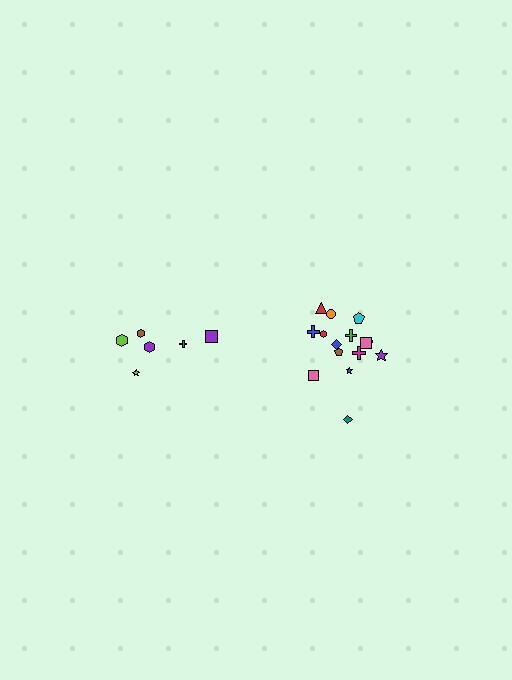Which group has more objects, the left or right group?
The right group.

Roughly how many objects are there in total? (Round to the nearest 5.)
Roughly 20 objects in total.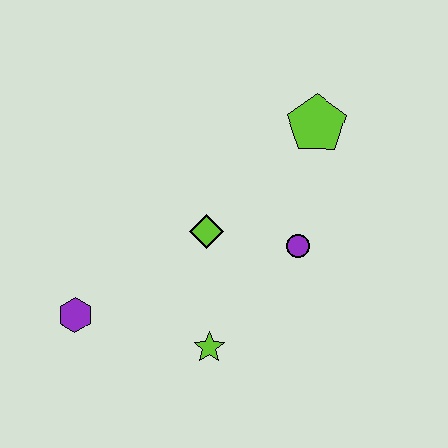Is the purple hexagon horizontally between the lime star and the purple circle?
No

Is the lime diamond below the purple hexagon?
No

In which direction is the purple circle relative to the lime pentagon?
The purple circle is below the lime pentagon.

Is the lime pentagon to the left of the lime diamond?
No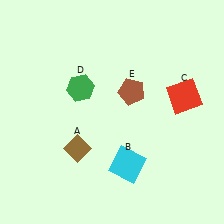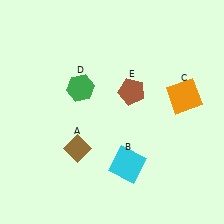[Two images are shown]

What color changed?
The square (C) changed from red in Image 1 to orange in Image 2.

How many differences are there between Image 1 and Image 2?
There is 1 difference between the two images.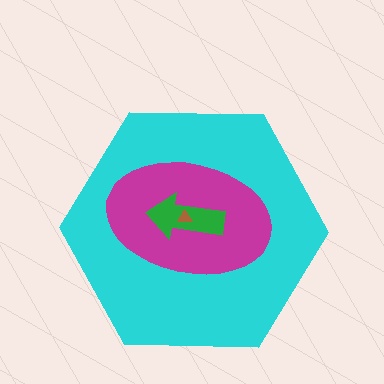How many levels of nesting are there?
4.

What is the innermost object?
The brown triangle.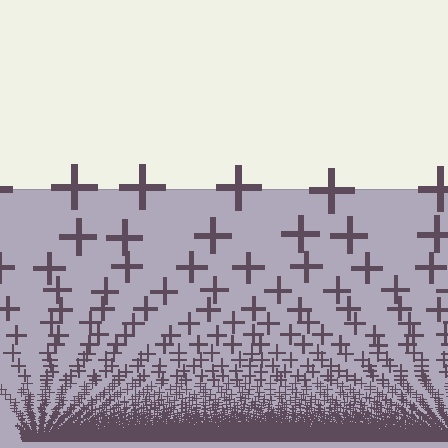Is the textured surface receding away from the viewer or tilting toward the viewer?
The surface appears to tilt toward the viewer. Texture elements get larger and sparser toward the top.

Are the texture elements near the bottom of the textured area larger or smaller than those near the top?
Smaller. The gradient is inverted — elements near the bottom are smaller and denser.